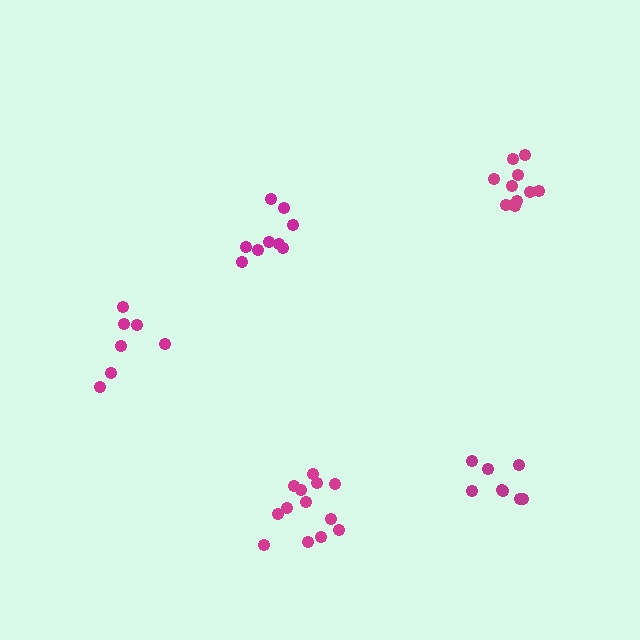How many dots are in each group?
Group 1: 11 dots, Group 2: 9 dots, Group 3: 8 dots, Group 4: 13 dots, Group 5: 7 dots (48 total).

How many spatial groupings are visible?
There are 5 spatial groupings.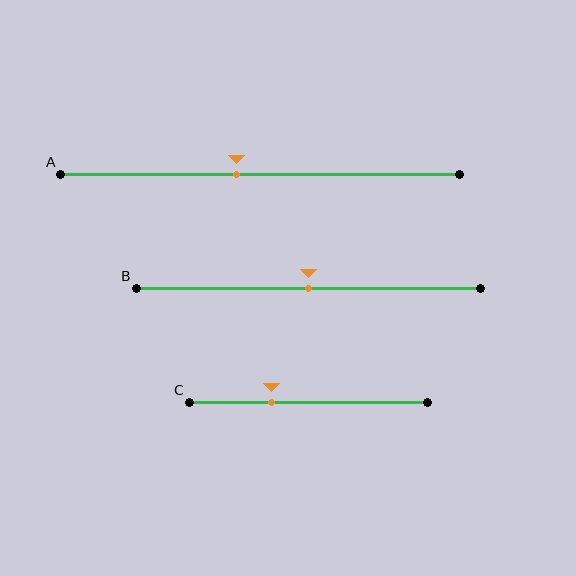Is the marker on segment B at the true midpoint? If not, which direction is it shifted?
Yes, the marker on segment B is at the true midpoint.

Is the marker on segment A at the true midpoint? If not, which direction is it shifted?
No, the marker on segment A is shifted to the left by about 6% of the segment length.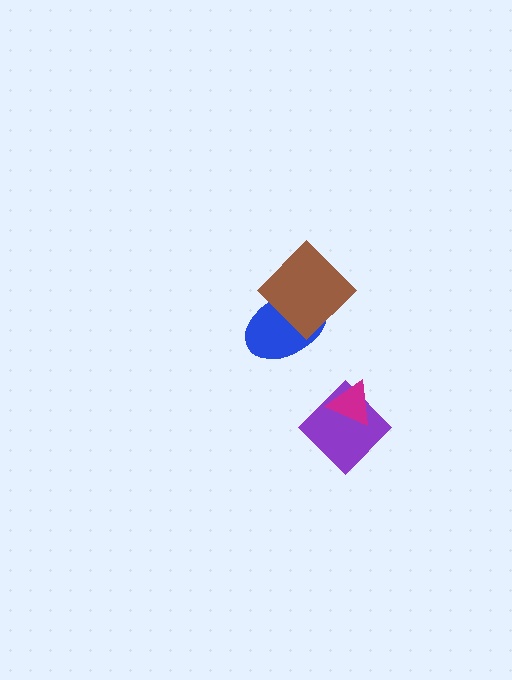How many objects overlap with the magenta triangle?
1 object overlaps with the magenta triangle.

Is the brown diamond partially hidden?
No, no other shape covers it.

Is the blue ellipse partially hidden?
Yes, it is partially covered by another shape.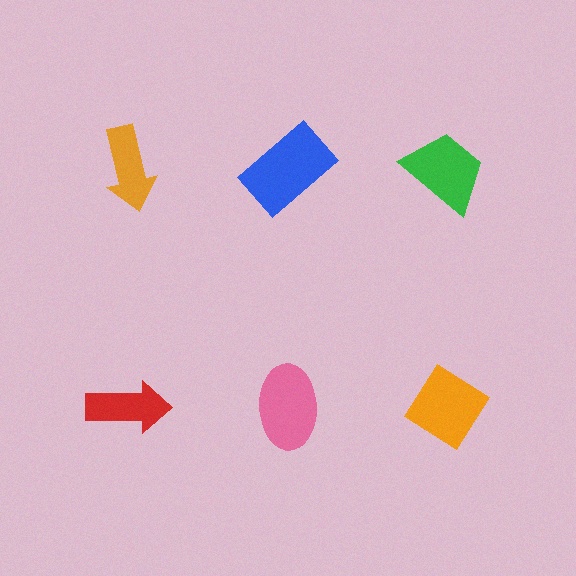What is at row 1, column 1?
An orange arrow.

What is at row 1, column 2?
A blue rectangle.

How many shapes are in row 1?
3 shapes.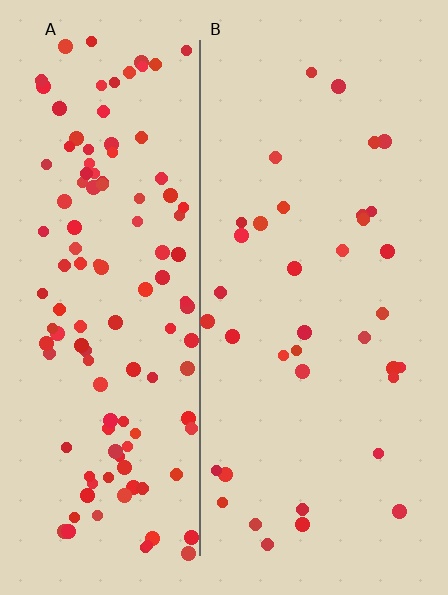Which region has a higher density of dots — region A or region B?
A (the left).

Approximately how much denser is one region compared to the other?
Approximately 3.4× — region A over region B.